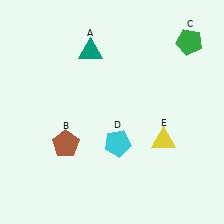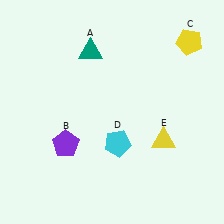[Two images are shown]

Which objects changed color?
B changed from brown to purple. C changed from green to yellow.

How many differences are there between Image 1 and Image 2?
There are 2 differences between the two images.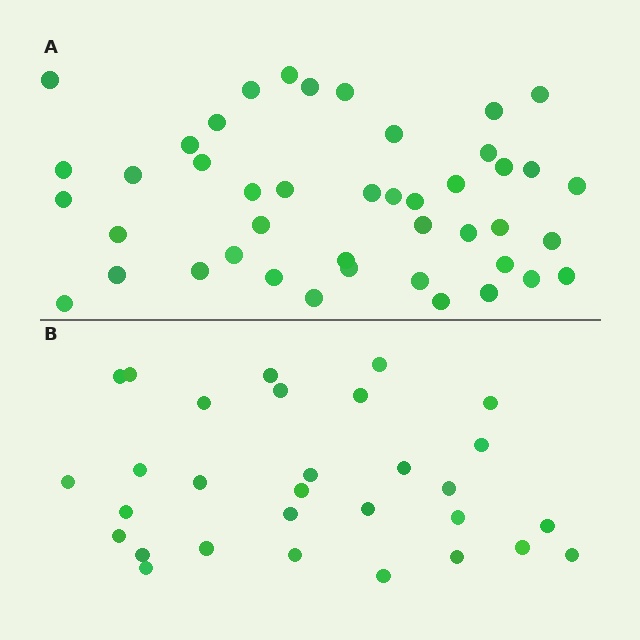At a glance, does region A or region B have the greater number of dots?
Region A (the top region) has more dots.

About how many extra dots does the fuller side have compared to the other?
Region A has approximately 15 more dots than region B.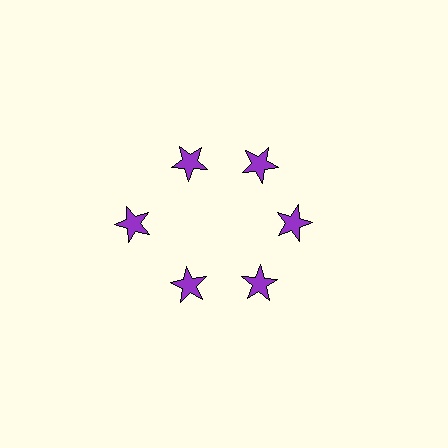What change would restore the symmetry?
The symmetry would be restored by moving it inward, back onto the ring so that all 6 stars sit at equal angles and equal distance from the center.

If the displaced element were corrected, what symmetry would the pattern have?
It would have 6-fold rotational symmetry — the pattern would map onto itself every 60 degrees.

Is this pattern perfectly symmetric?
No. The 6 purple stars are arranged in a ring, but one element near the 9 o'clock position is pushed outward from the center, breaking the 6-fold rotational symmetry.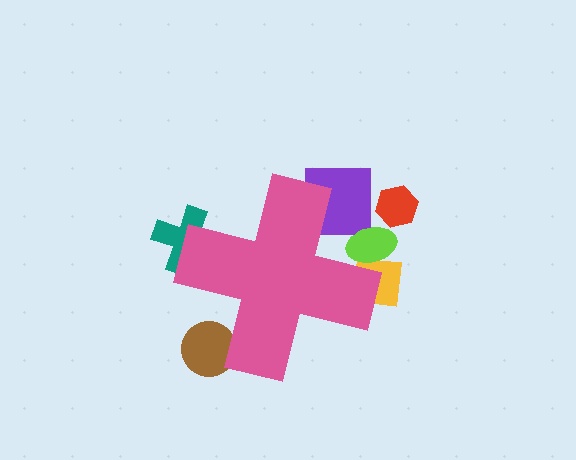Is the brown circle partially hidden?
Yes, the brown circle is partially hidden behind the pink cross.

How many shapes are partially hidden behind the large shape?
5 shapes are partially hidden.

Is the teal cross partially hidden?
Yes, the teal cross is partially hidden behind the pink cross.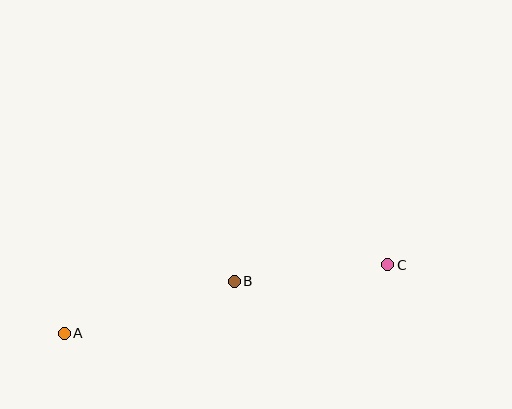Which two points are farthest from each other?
Points A and C are farthest from each other.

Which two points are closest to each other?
Points B and C are closest to each other.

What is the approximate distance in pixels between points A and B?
The distance between A and B is approximately 178 pixels.